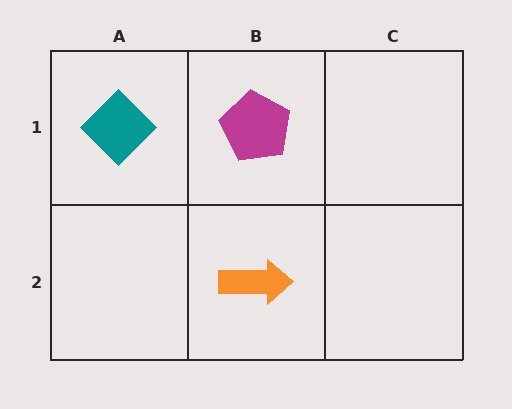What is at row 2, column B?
An orange arrow.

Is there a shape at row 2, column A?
No, that cell is empty.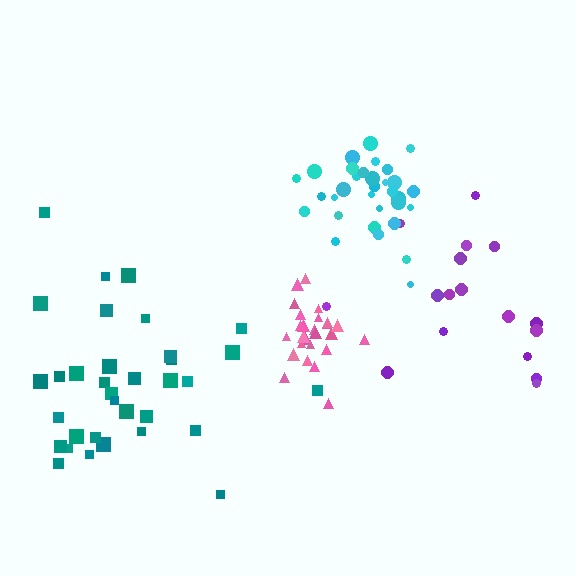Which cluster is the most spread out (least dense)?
Purple.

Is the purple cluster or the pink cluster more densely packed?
Pink.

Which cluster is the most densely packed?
Pink.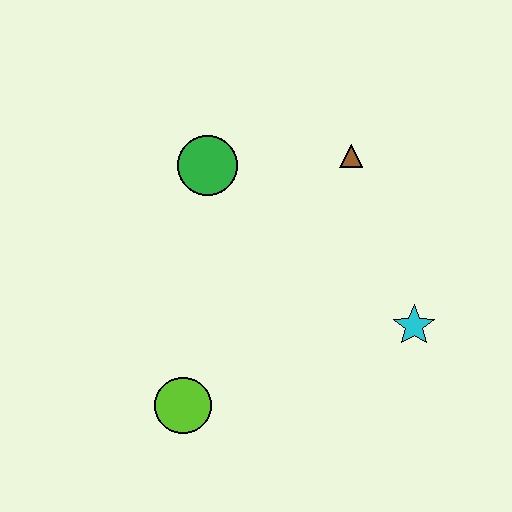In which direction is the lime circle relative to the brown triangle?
The lime circle is below the brown triangle.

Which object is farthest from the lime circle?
The brown triangle is farthest from the lime circle.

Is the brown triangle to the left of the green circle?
No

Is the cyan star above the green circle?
No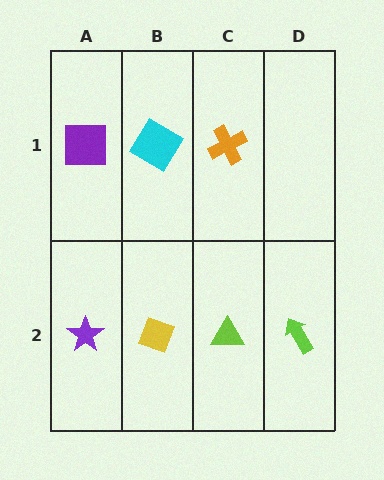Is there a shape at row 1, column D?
No, that cell is empty.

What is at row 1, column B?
A cyan diamond.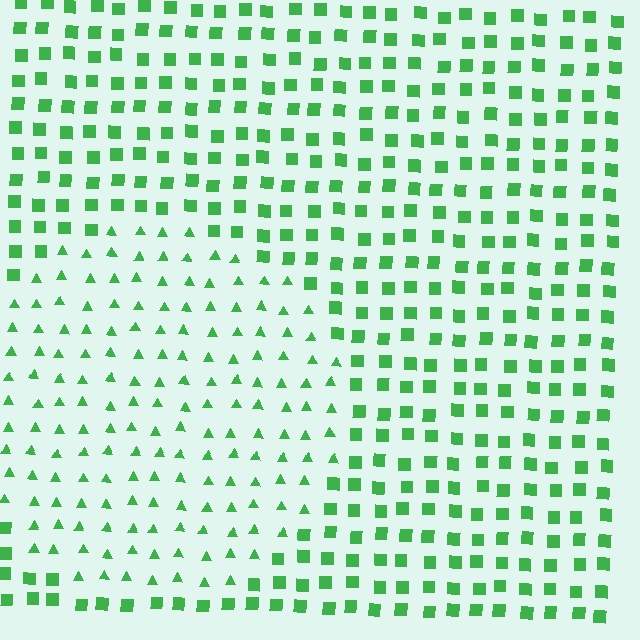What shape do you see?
I see a circle.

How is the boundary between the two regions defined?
The boundary is defined by a change in element shape: triangles inside vs. squares outside. All elements share the same color and spacing.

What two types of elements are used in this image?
The image uses triangles inside the circle region and squares outside it.